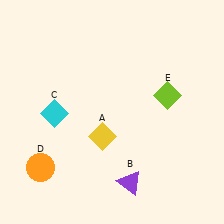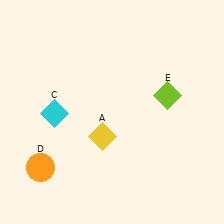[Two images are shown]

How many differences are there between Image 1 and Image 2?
There is 1 difference between the two images.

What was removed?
The purple triangle (B) was removed in Image 2.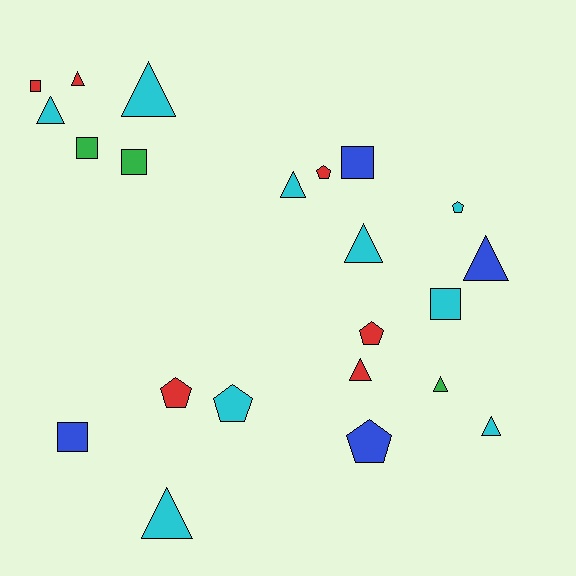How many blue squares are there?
There are 2 blue squares.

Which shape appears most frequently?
Triangle, with 10 objects.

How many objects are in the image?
There are 22 objects.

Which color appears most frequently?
Cyan, with 9 objects.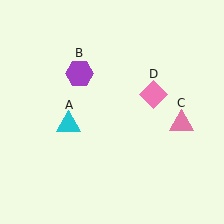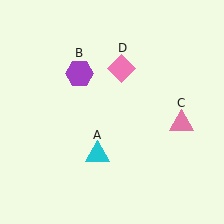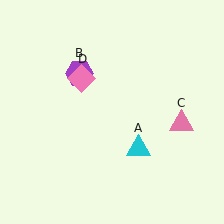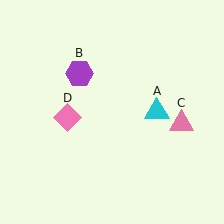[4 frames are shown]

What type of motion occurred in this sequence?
The cyan triangle (object A), pink diamond (object D) rotated counterclockwise around the center of the scene.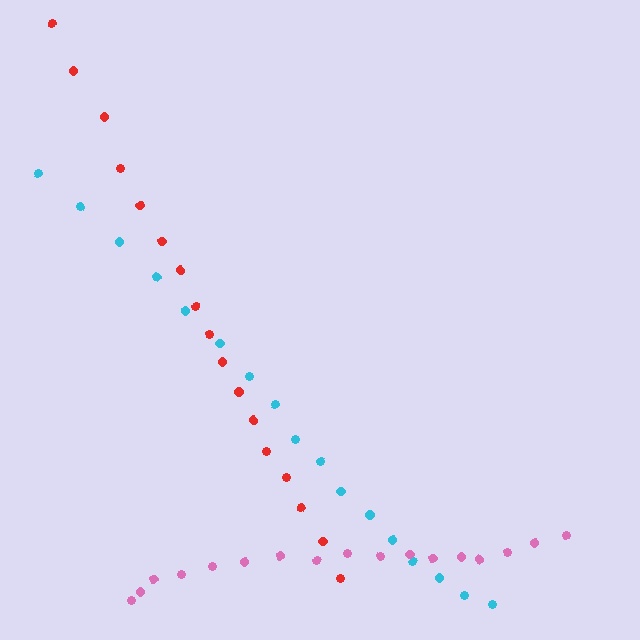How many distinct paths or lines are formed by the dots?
There are 3 distinct paths.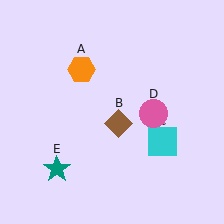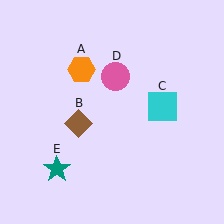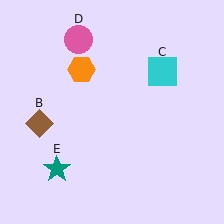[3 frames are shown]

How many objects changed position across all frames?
3 objects changed position: brown diamond (object B), cyan square (object C), pink circle (object D).